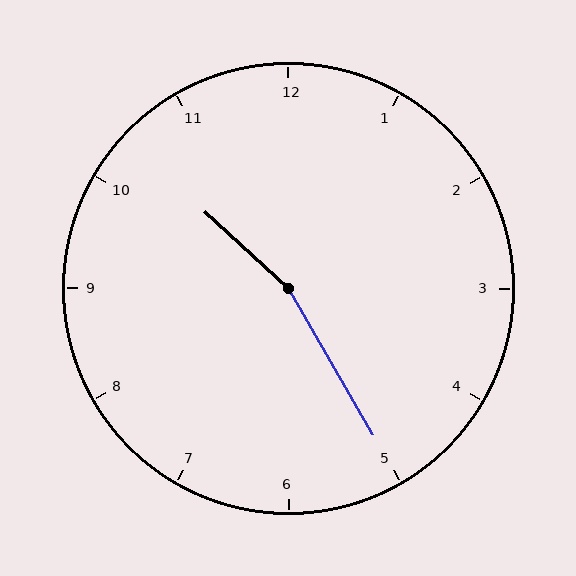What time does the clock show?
10:25.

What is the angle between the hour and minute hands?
Approximately 162 degrees.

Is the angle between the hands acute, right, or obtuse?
It is obtuse.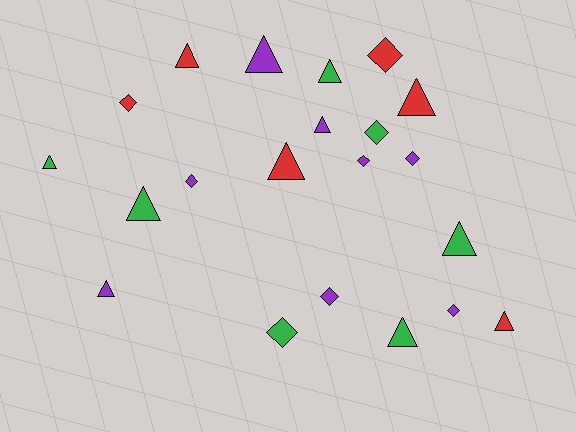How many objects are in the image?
There are 21 objects.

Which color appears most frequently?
Purple, with 8 objects.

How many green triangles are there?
There are 5 green triangles.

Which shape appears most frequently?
Triangle, with 12 objects.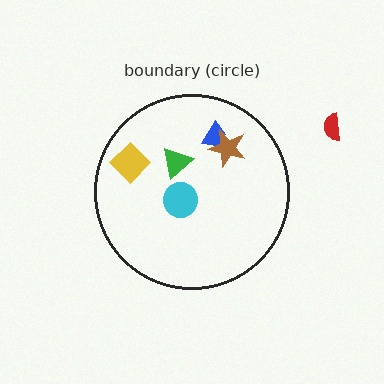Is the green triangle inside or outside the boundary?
Inside.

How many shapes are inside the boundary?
5 inside, 1 outside.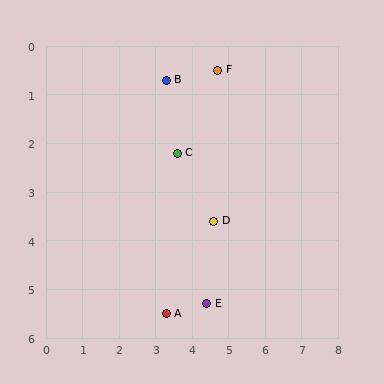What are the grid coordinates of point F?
Point F is at approximately (4.7, 0.5).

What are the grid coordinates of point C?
Point C is at approximately (3.6, 2.2).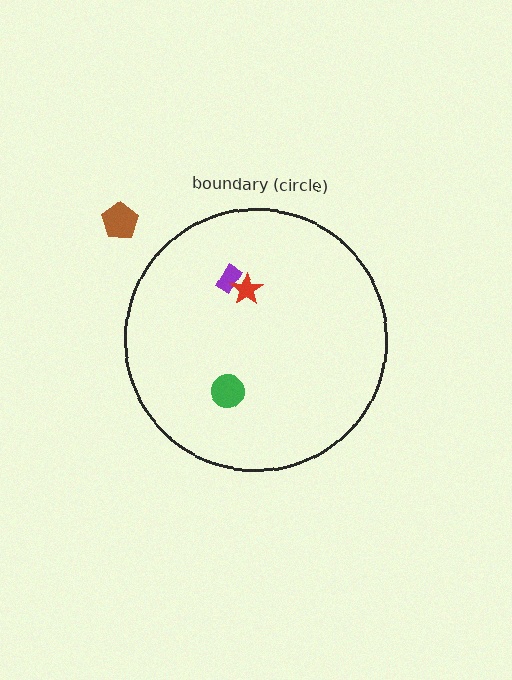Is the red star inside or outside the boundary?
Inside.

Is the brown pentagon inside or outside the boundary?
Outside.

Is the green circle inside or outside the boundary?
Inside.